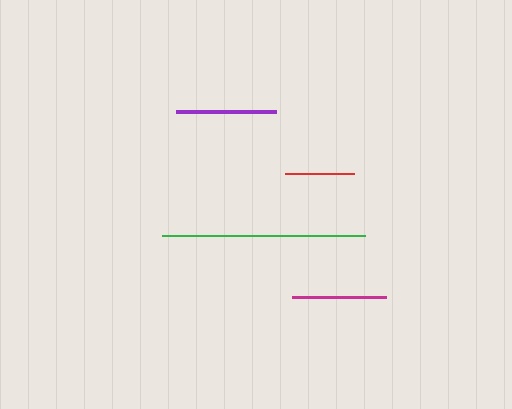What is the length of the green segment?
The green segment is approximately 203 pixels long.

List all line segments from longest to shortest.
From longest to shortest: green, purple, magenta, red.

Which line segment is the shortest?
The red line is the shortest at approximately 69 pixels.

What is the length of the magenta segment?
The magenta segment is approximately 94 pixels long.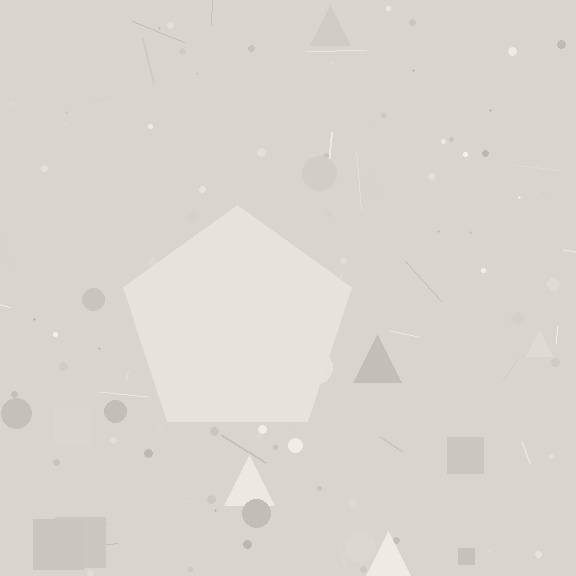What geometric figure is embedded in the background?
A pentagon is embedded in the background.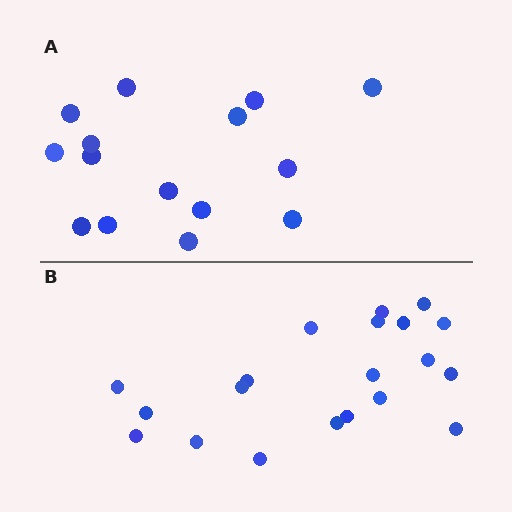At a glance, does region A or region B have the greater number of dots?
Region B (the bottom region) has more dots.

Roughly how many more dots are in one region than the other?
Region B has about 5 more dots than region A.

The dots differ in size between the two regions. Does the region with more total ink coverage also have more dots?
No. Region A has more total ink coverage because its dots are larger, but region B actually contains more individual dots. Total area can be misleading — the number of items is what matters here.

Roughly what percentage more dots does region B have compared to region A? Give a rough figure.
About 35% more.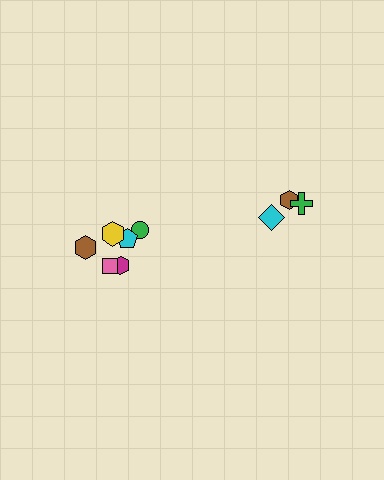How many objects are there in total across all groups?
There are 9 objects.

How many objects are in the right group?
There are 3 objects.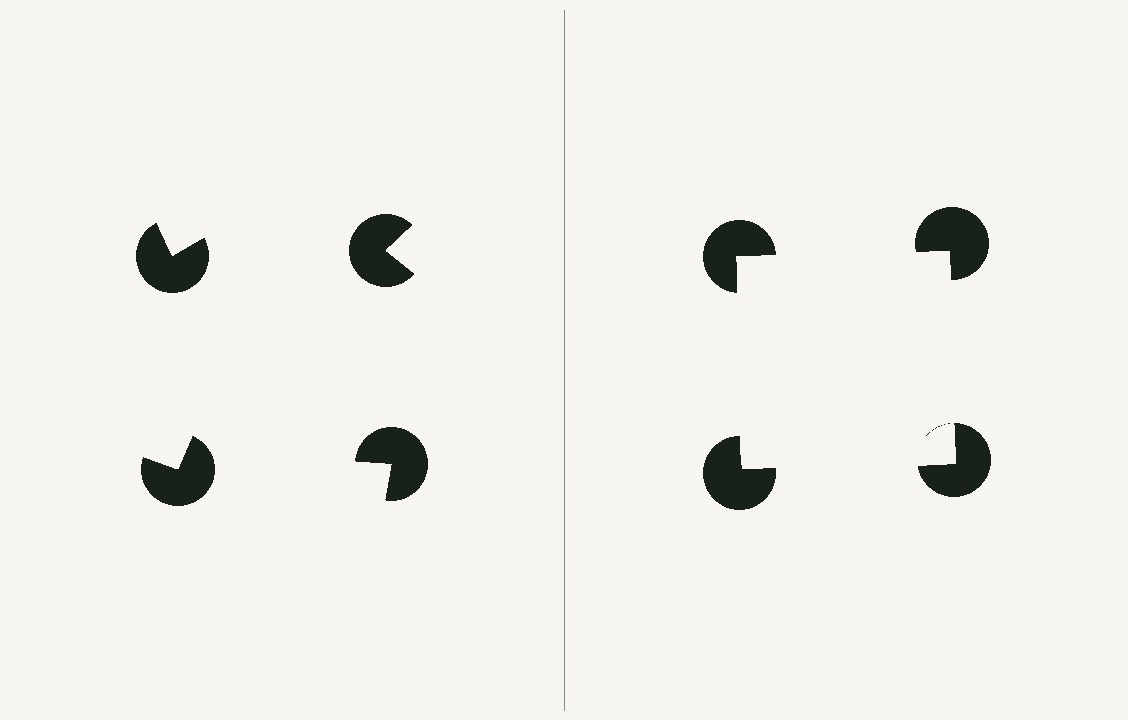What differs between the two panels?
The pac-man discs are positioned identically on both sides; only the wedge orientations differ. On the right they align to a square; on the left they are misaligned.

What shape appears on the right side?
An illusory square.